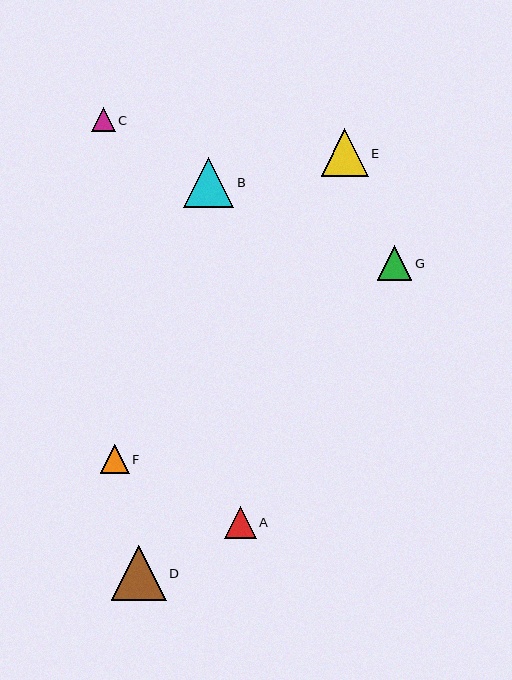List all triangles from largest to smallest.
From largest to smallest: D, B, E, G, A, F, C.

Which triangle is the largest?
Triangle D is the largest with a size of approximately 55 pixels.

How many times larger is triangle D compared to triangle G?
Triangle D is approximately 1.6 times the size of triangle G.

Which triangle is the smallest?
Triangle C is the smallest with a size of approximately 24 pixels.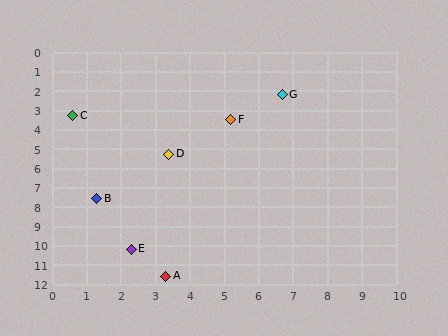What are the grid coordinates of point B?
Point B is at approximately (1.3, 7.6).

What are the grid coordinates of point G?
Point G is at approximately (6.7, 2.2).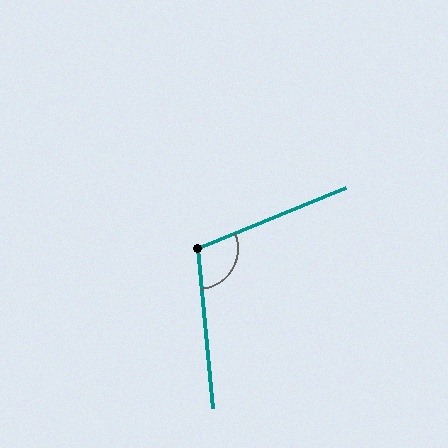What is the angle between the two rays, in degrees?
Approximately 107 degrees.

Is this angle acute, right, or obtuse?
It is obtuse.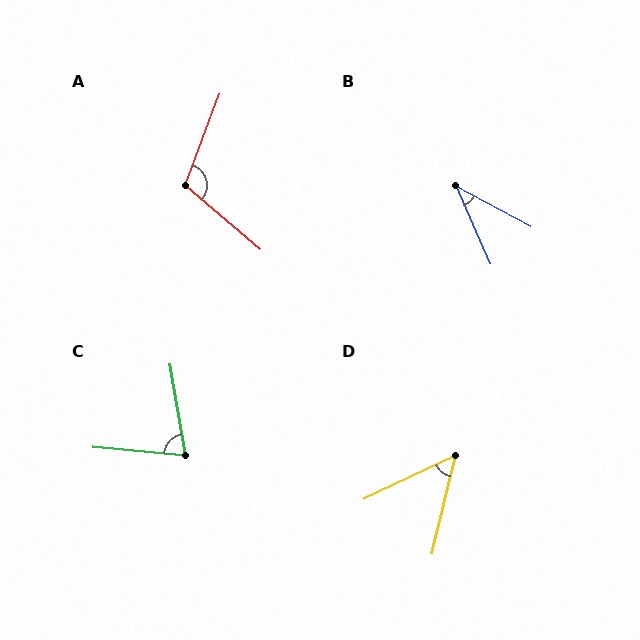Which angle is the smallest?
B, at approximately 38 degrees.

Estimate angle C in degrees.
Approximately 75 degrees.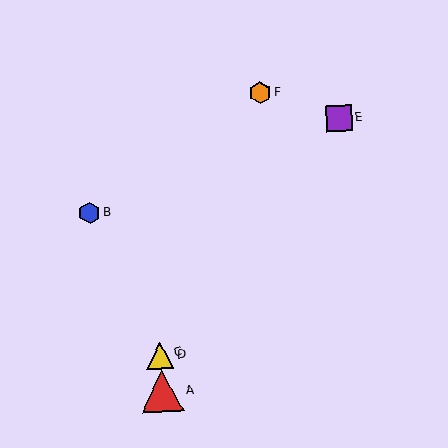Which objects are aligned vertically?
Objects A, C, D are aligned vertically.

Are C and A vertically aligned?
Yes, both are at x≈160.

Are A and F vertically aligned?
No, A is at x≈162 and F is at x≈260.